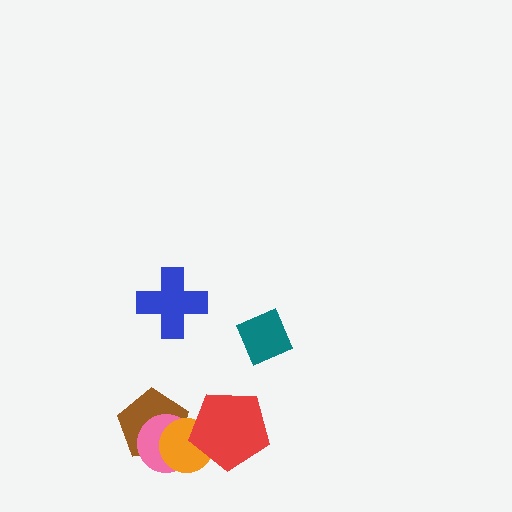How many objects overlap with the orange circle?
3 objects overlap with the orange circle.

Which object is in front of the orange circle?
The red pentagon is in front of the orange circle.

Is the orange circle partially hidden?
Yes, it is partially covered by another shape.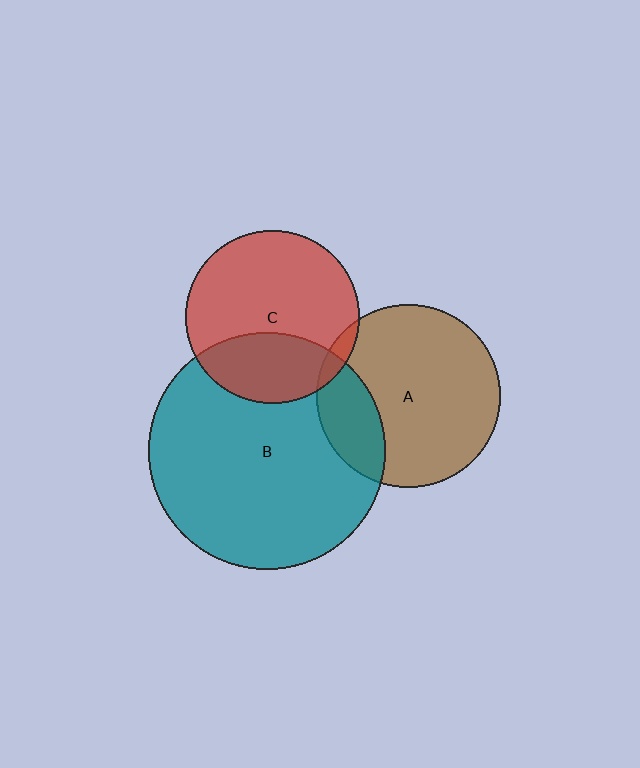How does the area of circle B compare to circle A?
Approximately 1.7 times.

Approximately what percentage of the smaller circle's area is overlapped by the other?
Approximately 30%.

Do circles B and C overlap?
Yes.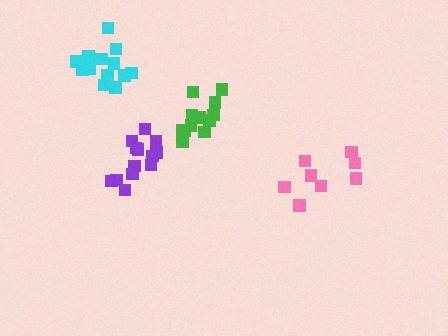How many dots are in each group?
Group 1: 13 dots, Group 2: 8 dots, Group 3: 13 dots, Group 4: 12 dots (46 total).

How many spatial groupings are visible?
There are 4 spatial groupings.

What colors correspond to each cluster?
The clusters are colored: cyan, pink, purple, green.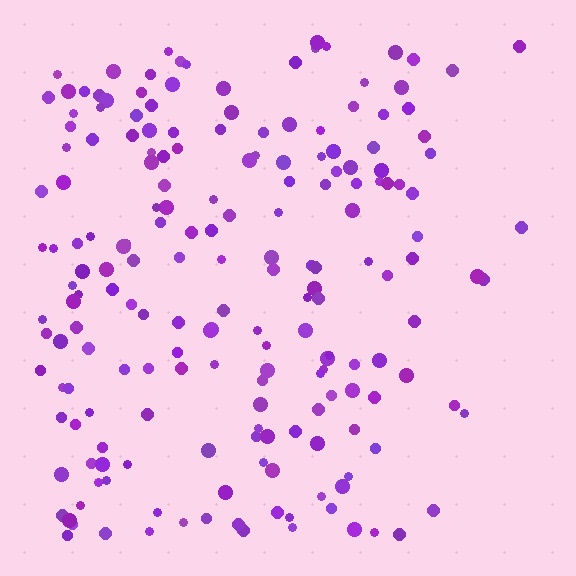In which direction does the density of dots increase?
From right to left, with the left side densest.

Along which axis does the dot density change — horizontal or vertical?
Horizontal.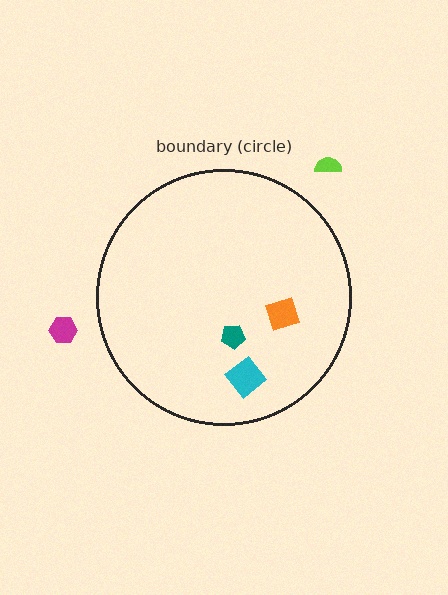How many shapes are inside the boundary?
3 inside, 2 outside.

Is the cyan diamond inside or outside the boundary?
Inside.